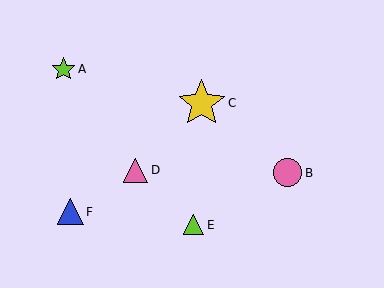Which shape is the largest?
The yellow star (labeled C) is the largest.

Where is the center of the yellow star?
The center of the yellow star is at (202, 103).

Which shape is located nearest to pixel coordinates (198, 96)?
The yellow star (labeled C) at (202, 103) is nearest to that location.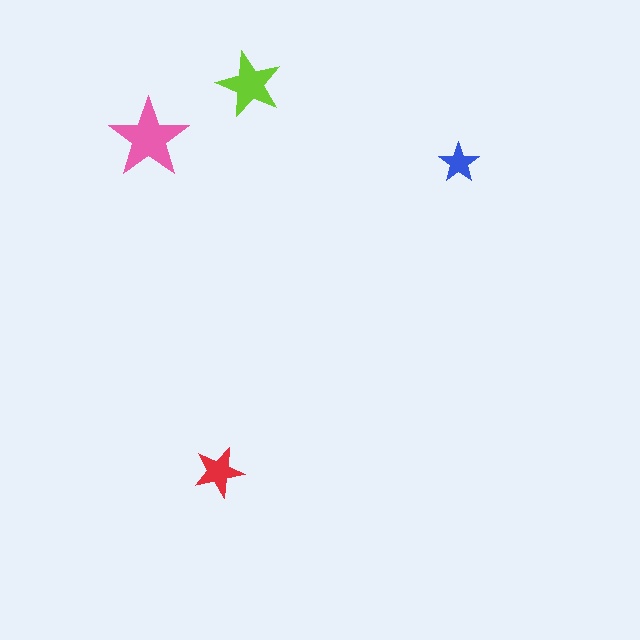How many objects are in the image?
There are 4 objects in the image.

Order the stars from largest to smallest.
the pink one, the lime one, the red one, the blue one.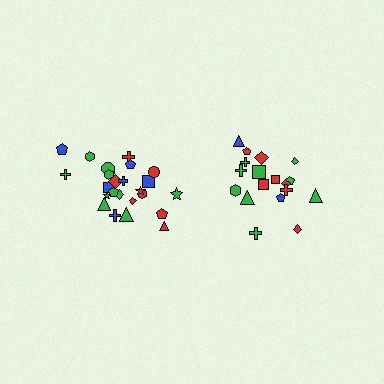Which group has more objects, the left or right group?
The left group.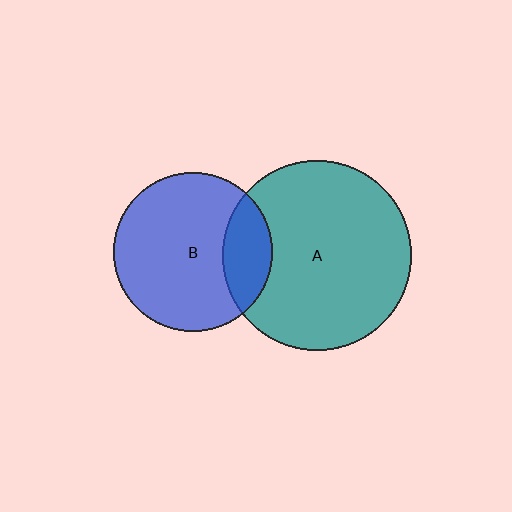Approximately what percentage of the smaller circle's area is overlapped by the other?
Approximately 20%.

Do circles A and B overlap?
Yes.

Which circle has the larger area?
Circle A (teal).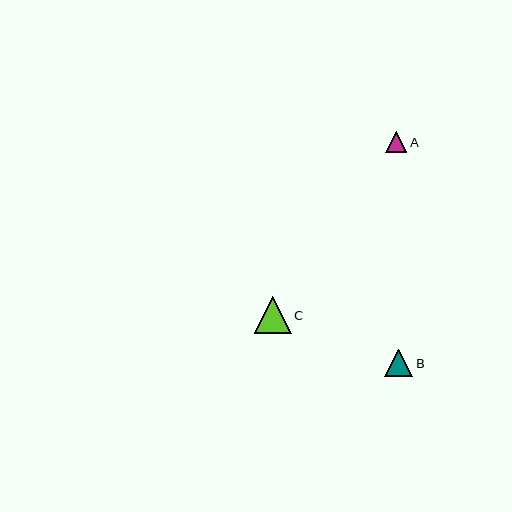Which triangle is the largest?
Triangle C is the largest with a size of approximately 37 pixels.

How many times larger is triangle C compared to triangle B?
Triangle C is approximately 1.3 times the size of triangle B.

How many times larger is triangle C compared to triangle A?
Triangle C is approximately 1.8 times the size of triangle A.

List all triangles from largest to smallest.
From largest to smallest: C, B, A.